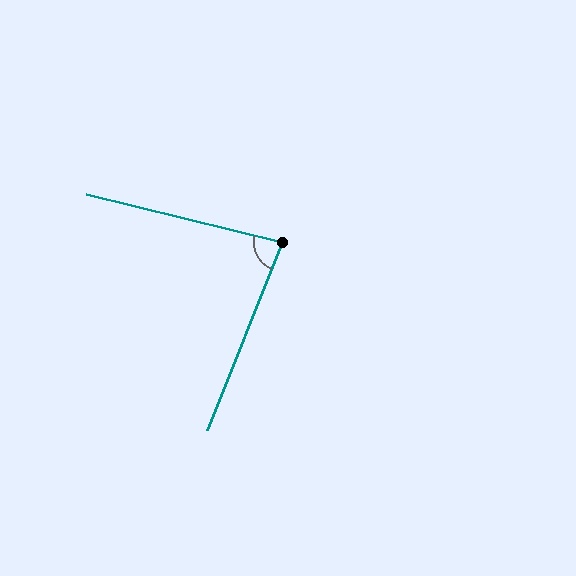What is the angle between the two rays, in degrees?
Approximately 82 degrees.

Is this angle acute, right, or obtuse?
It is acute.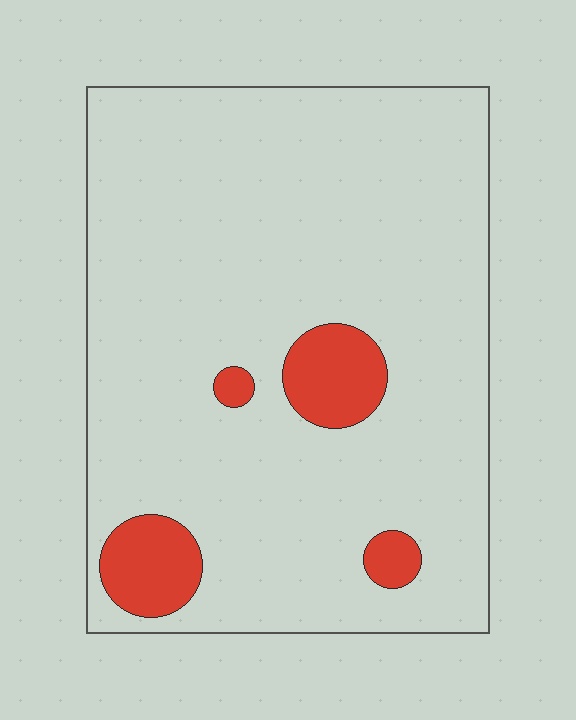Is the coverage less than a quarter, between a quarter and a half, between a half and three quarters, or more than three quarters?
Less than a quarter.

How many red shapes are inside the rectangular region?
4.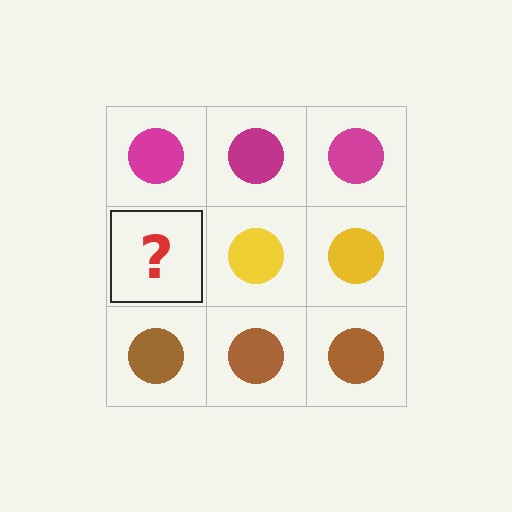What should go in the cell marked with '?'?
The missing cell should contain a yellow circle.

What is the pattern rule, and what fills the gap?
The rule is that each row has a consistent color. The gap should be filled with a yellow circle.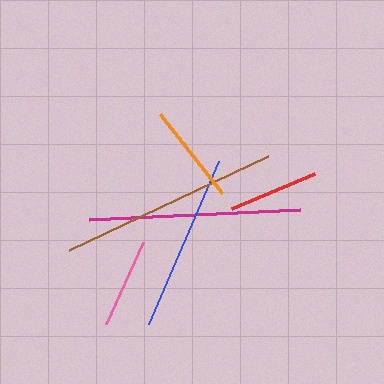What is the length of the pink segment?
The pink segment is approximately 90 pixels long.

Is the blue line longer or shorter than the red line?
The blue line is longer than the red line.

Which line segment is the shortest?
The red line is the shortest at approximately 90 pixels.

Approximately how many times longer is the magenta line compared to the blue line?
The magenta line is approximately 1.2 times the length of the blue line.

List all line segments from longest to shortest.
From longest to shortest: brown, magenta, blue, orange, pink, red.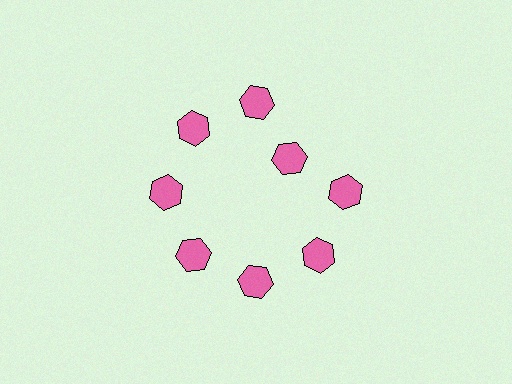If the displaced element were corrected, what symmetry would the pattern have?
It would have 8-fold rotational symmetry — the pattern would map onto itself every 45 degrees.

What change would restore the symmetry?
The symmetry would be restored by moving it outward, back onto the ring so that all 8 hexagons sit at equal angles and equal distance from the center.